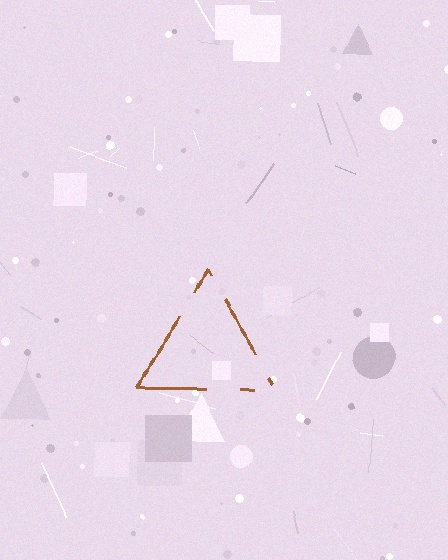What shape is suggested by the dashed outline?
The dashed outline suggests a triangle.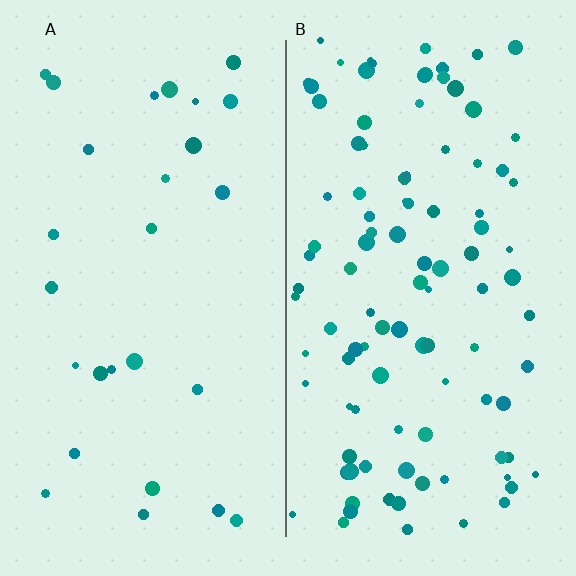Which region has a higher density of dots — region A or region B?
B (the right).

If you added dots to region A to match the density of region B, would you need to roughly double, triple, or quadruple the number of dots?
Approximately quadruple.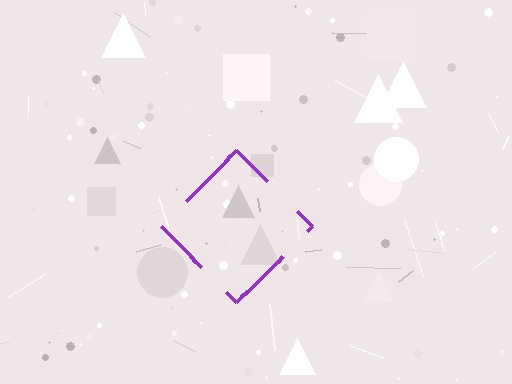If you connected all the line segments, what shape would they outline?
They would outline a diamond.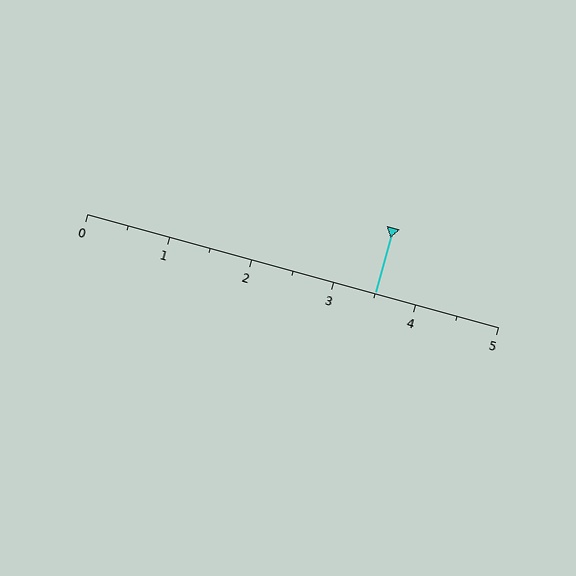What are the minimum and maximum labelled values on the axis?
The axis runs from 0 to 5.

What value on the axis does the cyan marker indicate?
The marker indicates approximately 3.5.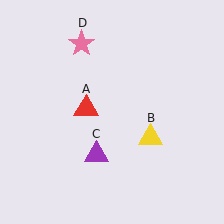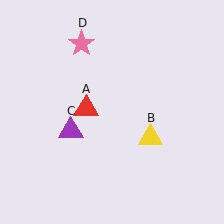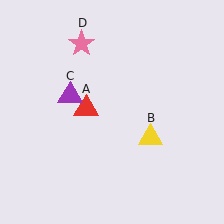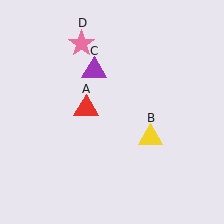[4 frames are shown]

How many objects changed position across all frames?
1 object changed position: purple triangle (object C).